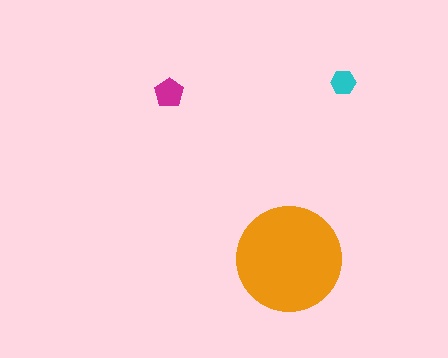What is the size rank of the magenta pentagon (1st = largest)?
2nd.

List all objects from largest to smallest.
The orange circle, the magenta pentagon, the cyan hexagon.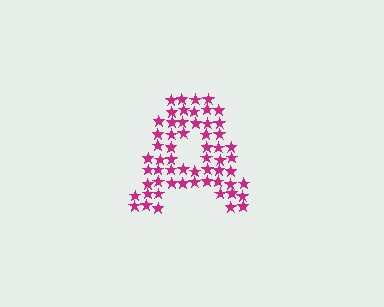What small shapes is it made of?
It is made of small stars.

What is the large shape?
The large shape is the letter A.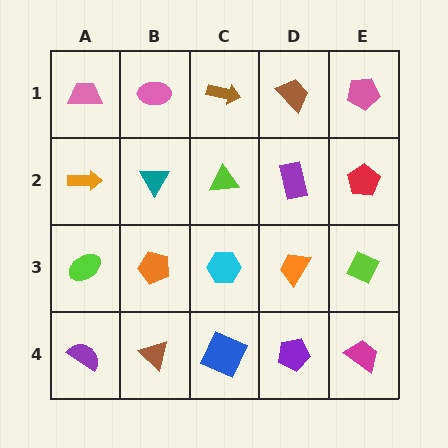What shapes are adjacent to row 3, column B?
A teal triangle (row 2, column B), a brown triangle (row 4, column B), a lime ellipse (row 3, column A), a cyan hexagon (row 3, column C).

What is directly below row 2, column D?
An orange trapezoid.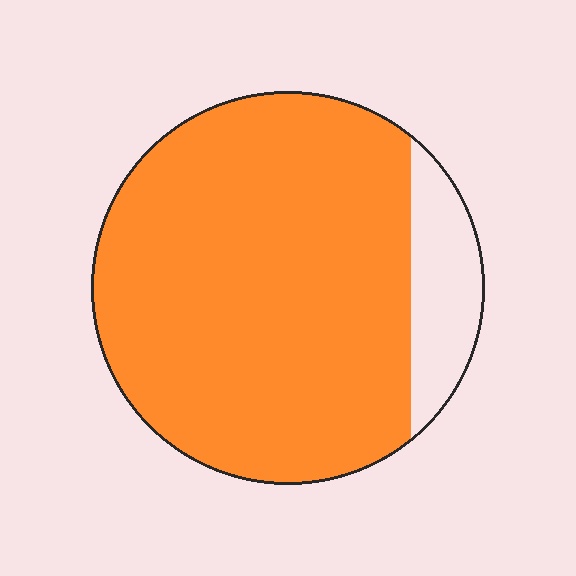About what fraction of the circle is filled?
About seven eighths (7/8).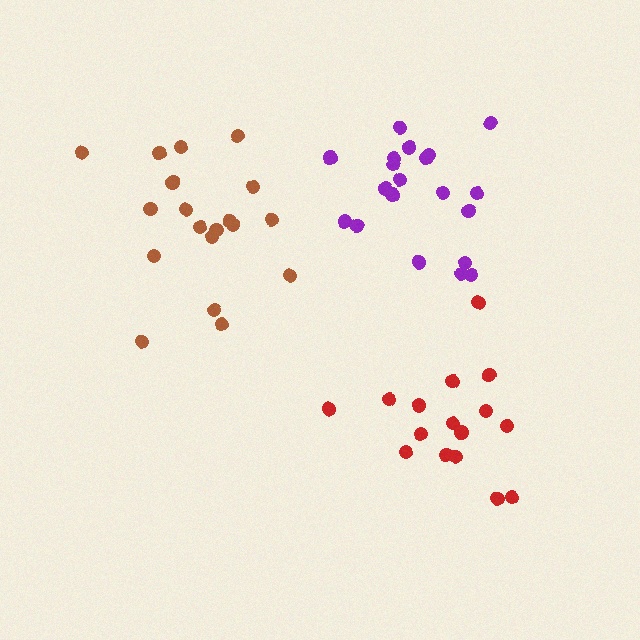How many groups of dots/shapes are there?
There are 3 groups.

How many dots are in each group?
Group 1: 19 dots, Group 2: 16 dots, Group 3: 20 dots (55 total).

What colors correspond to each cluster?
The clusters are colored: brown, red, purple.